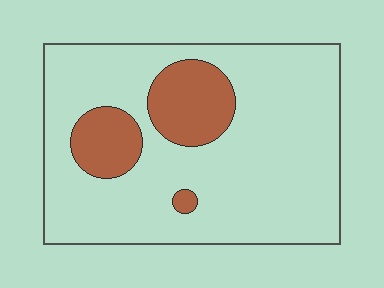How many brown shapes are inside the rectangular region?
3.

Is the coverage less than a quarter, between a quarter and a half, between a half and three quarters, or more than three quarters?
Less than a quarter.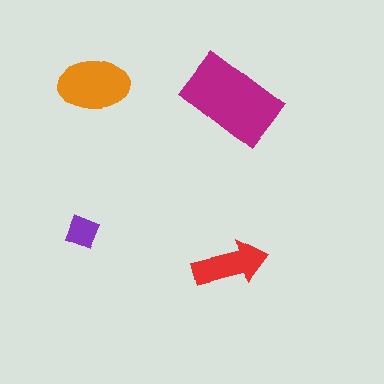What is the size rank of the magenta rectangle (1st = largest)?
1st.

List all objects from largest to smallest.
The magenta rectangle, the orange ellipse, the red arrow, the purple square.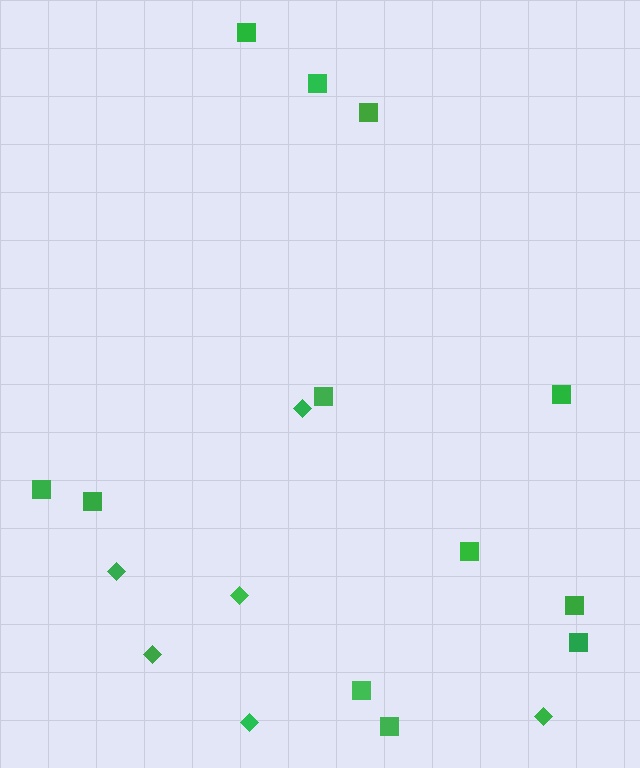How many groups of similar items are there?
There are 2 groups: one group of squares (12) and one group of diamonds (6).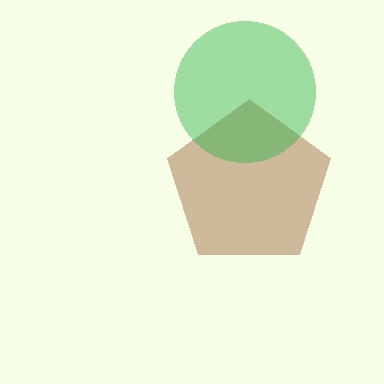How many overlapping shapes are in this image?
There are 2 overlapping shapes in the image.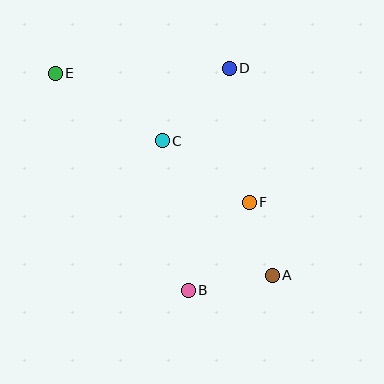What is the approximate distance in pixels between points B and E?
The distance between B and E is approximately 254 pixels.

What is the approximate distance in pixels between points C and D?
The distance between C and D is approximately 99 pixels.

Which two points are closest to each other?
Points A and F are closest to each other.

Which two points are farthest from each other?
Points A and E are farthest from each other.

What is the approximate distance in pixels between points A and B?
The distance between A and B is approximately 86 pixels.